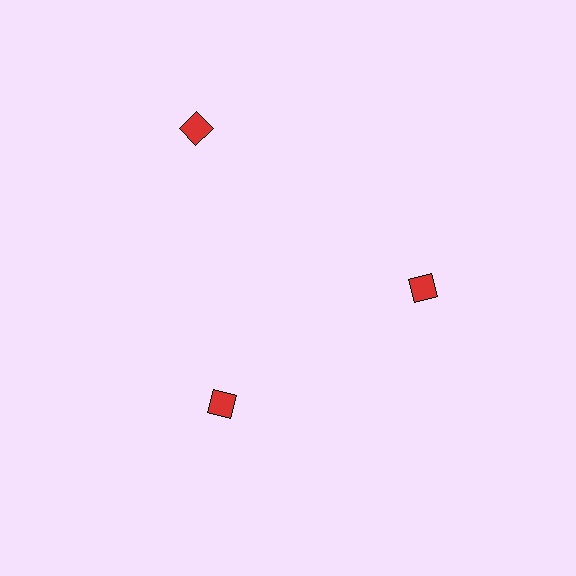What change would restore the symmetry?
The symmetry would be restored by moving it inward, back onto the ring so that all 3 diamonds sit at equal angles and equal distance from the center.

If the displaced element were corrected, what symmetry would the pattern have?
It would have 3-fold rotational symmetry — the pattern would map onto itself every 120 degrees.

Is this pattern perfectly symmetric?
No. The 3 red diamonds are arranged in a ring, but one element near the 11 o'clock position is pushed outward from the center, breaking the 3-fold rotational symmetry.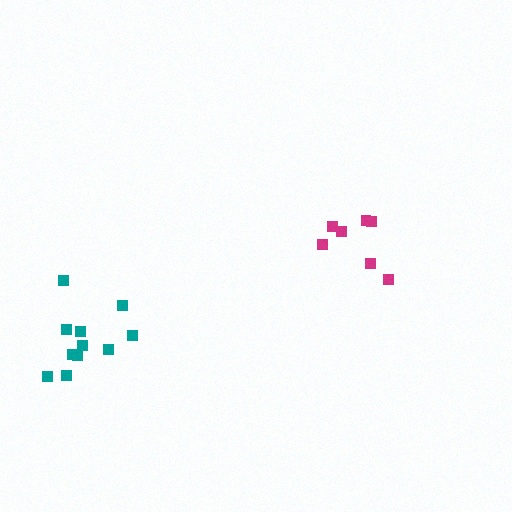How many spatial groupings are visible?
There are 2 spatial groupings.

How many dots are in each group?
Group 1: 11 dots, Group 2: 7 dots (18 total).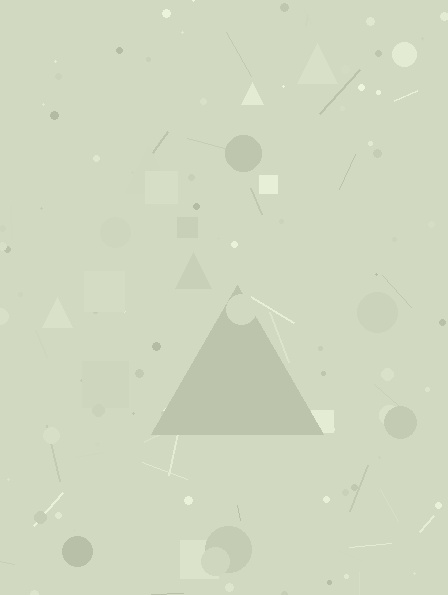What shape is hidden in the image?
A triangle is hidden in the image.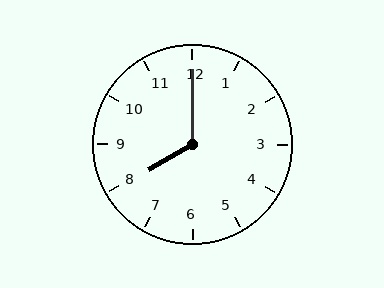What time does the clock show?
8:00.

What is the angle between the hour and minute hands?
Approximately 120 degrees.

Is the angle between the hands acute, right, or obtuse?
It is obtuse.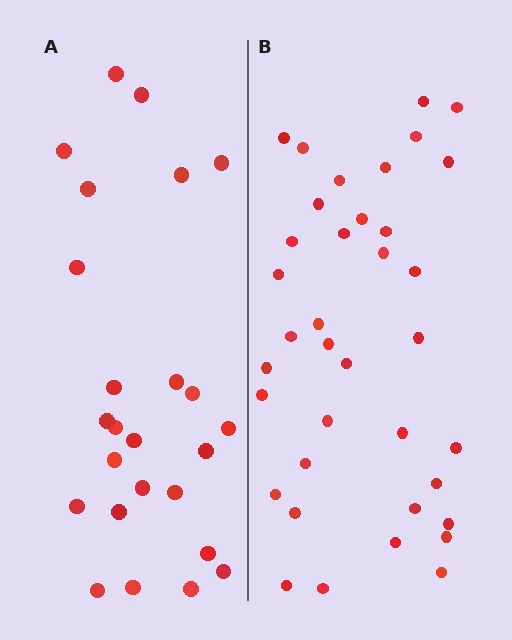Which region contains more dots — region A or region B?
Region B (the right region) has more dots.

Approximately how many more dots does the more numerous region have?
Region B has roughly 12 or so more dots than region A.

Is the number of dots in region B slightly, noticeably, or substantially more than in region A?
Region B has substantially more. The ratio is roughly 1.5 to 1.